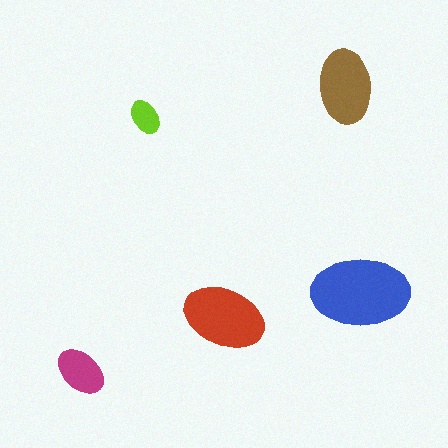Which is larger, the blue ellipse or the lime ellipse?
The blue one.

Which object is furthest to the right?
The blue ellipse is rightmost.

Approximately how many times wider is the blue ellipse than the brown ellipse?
About 1.5 times wider.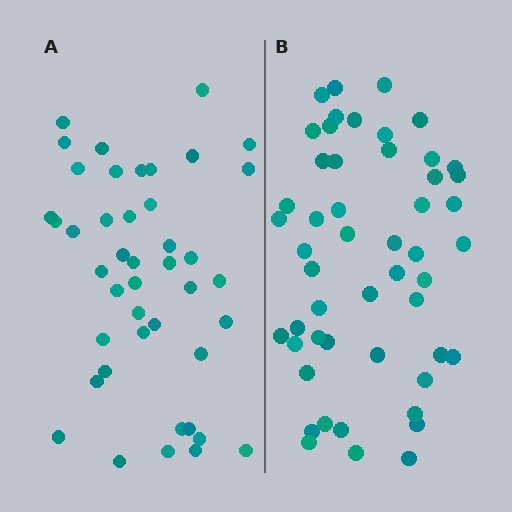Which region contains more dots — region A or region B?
Region B (the right region) has more dots.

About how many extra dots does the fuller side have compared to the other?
Region B has roughly 8 or so more dots than region A.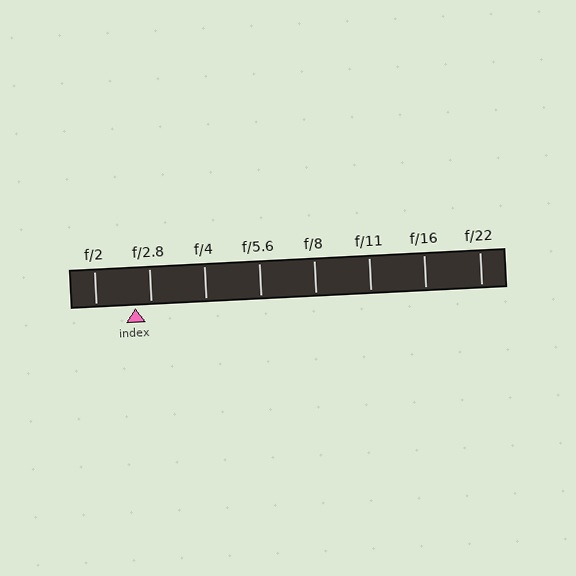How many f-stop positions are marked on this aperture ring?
There are 8 f-stop positions marked.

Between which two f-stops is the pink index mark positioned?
The index mark is between f/2 and f/2.8.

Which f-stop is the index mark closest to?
The index mark is closest to f/2.8.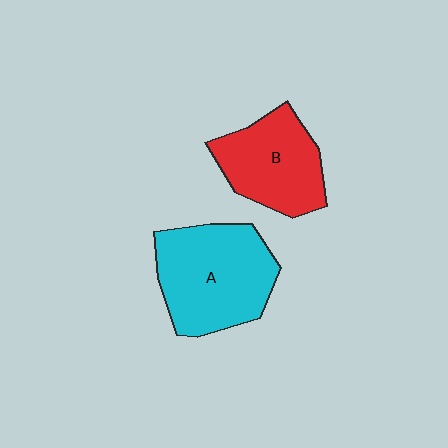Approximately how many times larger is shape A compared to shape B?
Approximately 1.3 times.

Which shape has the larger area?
Shape A (cyan).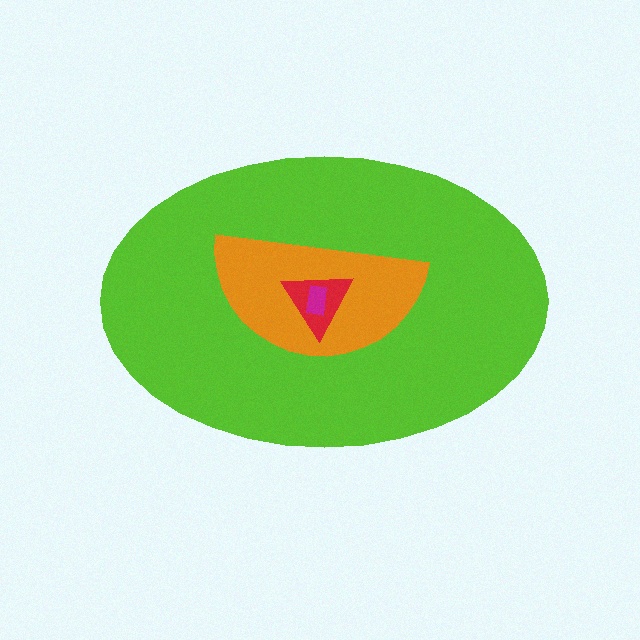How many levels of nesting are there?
4.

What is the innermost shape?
The magenta rectangle.